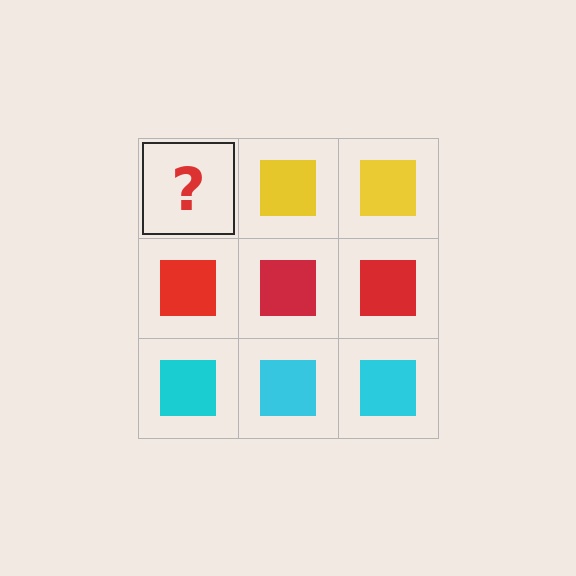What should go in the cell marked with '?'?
The missing cell should contain a yellow square.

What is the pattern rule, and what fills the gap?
The rule is that each row has a consistent color. The gap should be filled with a yellow square.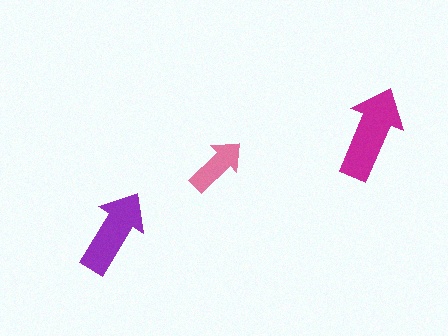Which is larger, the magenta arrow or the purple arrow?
The magenta one.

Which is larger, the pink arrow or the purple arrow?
The purple one.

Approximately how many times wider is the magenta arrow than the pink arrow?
About 1.5 times wider.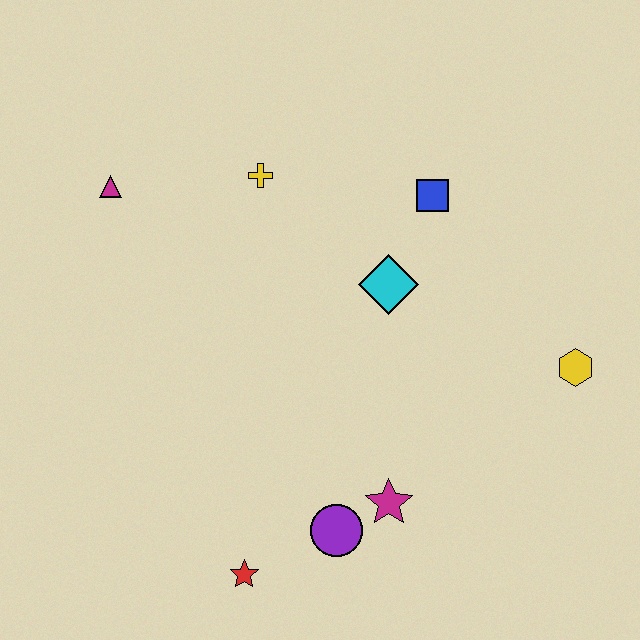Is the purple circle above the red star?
Yes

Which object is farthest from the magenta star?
The magenta triangle is farthest from the magenta star.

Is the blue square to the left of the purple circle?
No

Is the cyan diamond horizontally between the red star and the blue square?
Yes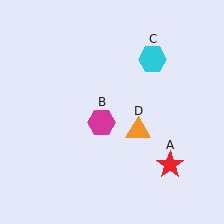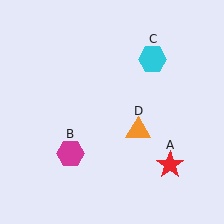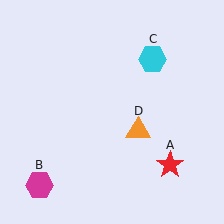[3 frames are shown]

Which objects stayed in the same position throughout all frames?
Red star (object A) and cyan hexagon (object C) and orange triangle (object D) remained stationary.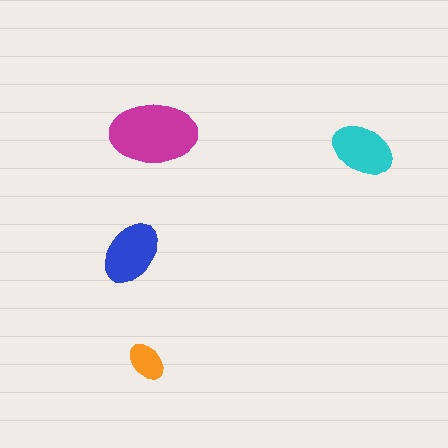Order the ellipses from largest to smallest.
the magenta one, the blue one, the cyan one, the orange one.